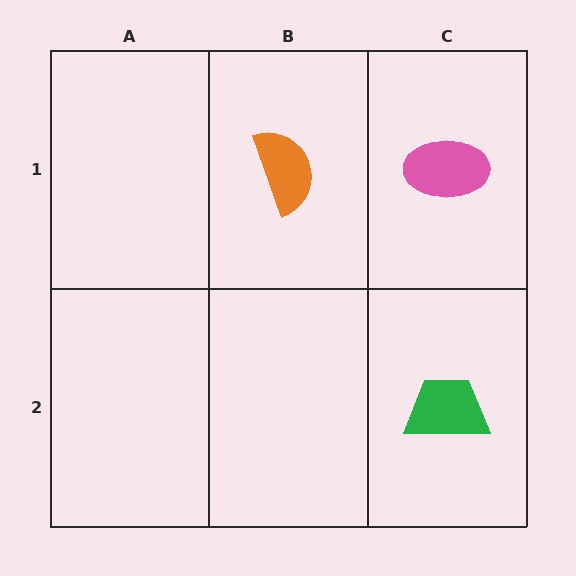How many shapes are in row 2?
1 shape.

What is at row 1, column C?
A pink ellipse.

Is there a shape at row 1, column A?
No, that cell is empty.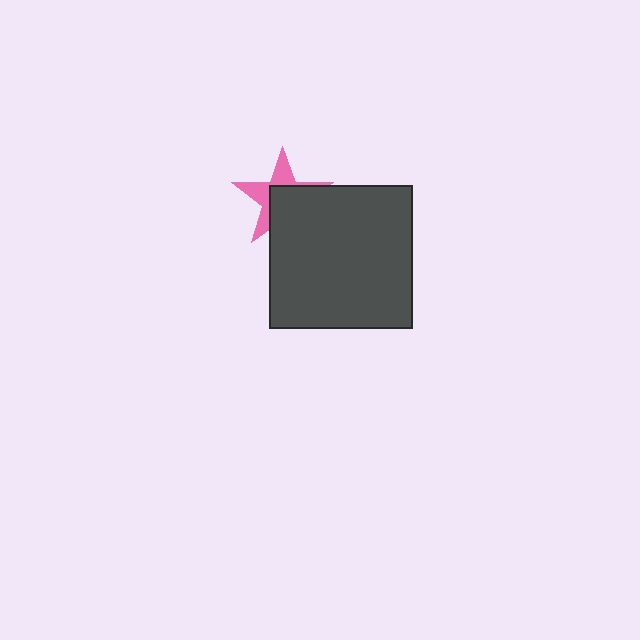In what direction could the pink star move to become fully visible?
The pink star could move toward the upper-left. That would shift it out from behind the dark gray square entirely.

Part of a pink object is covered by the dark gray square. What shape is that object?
It is a star.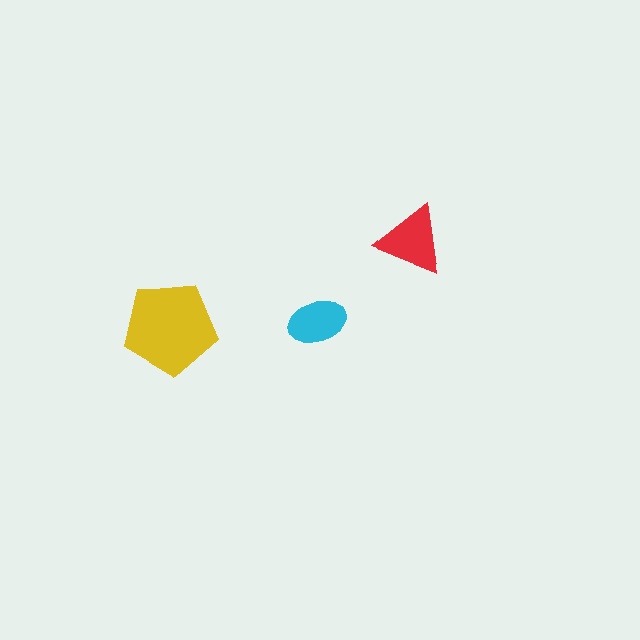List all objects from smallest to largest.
The cyan ellipse, the red triangle, the yellow pentagon.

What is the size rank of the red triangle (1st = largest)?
2nd.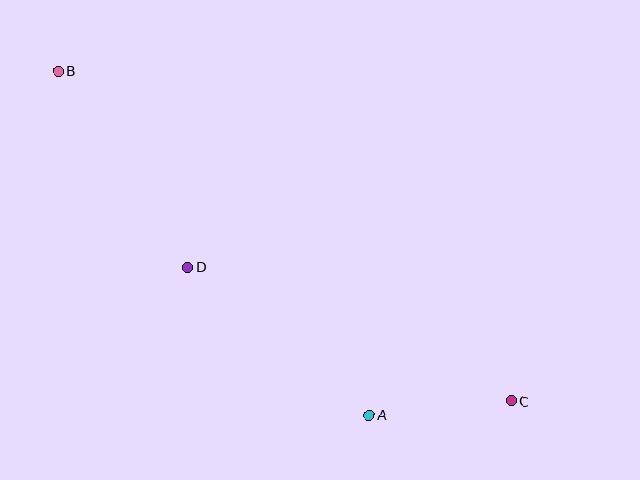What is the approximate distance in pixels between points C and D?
The distance between C and D is approximately 350 pixels.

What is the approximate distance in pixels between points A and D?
The distance between A and D is approximately 234 pixels.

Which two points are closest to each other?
Points A and C are closest to each other.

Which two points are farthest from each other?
Points B and C are farthest from each other.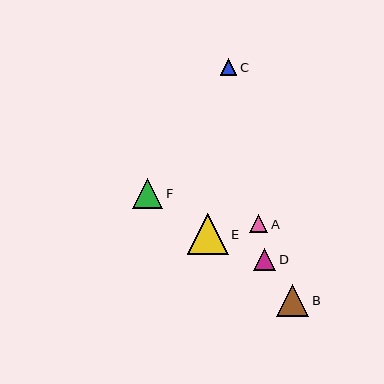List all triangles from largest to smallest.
From largest to smallest: E, B, F, D, A, C.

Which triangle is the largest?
Triangle E is the largest with a size of approximately 41 pixels.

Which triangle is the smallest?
Triangle C is the smallest with a size of approximately 16 pixels.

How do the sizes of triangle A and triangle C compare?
Triangle A and triangle C are approximately the same size.